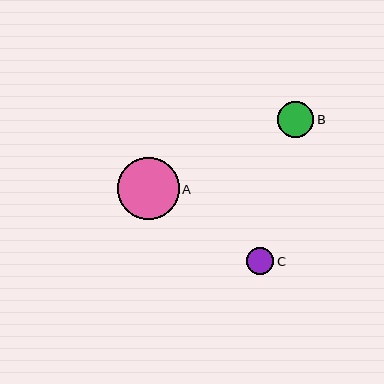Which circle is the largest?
Circle A is the largest with a size of approximately 62 pixels.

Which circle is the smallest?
Circle C is the smallest with a size of approximately 27 pixels.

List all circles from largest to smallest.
From largest to smallest: A, B, C.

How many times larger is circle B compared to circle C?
Circle B is approximately 1.3 times the size of circle C.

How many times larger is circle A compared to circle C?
Circle A is approximately 2.3 times the size of circle C.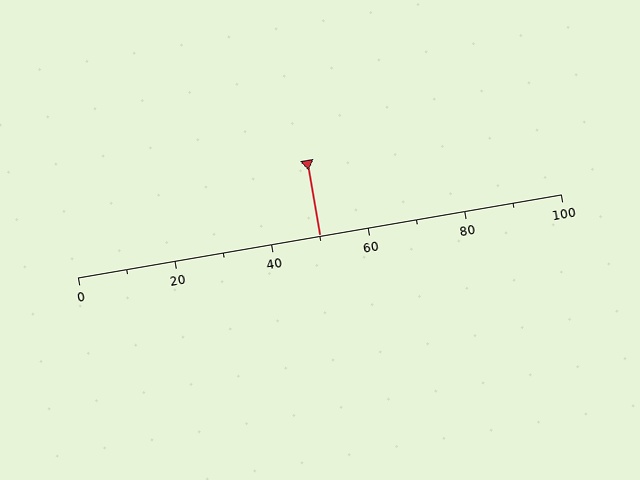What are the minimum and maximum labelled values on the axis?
The axis runs from 0 to 100.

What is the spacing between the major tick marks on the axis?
The major ticks are spaced 20 apart.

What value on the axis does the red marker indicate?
The marker indicates approximately 50.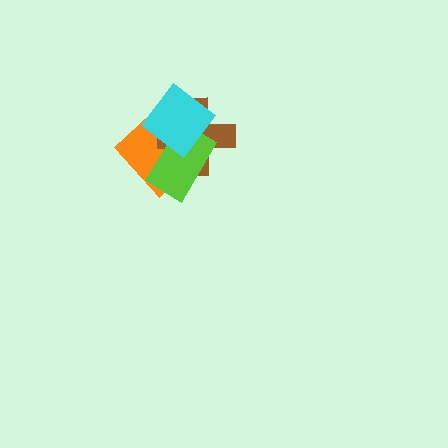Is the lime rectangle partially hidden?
Yes, it is partially covered by another shape.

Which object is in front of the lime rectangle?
The cyan diamond is in front of the lime rectangle.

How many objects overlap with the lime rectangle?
3 objects overlap with the lime rectangle.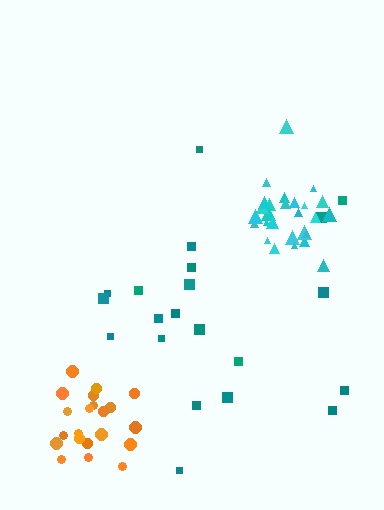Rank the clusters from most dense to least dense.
orange, cyan, teal.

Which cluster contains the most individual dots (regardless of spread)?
Cyan (27).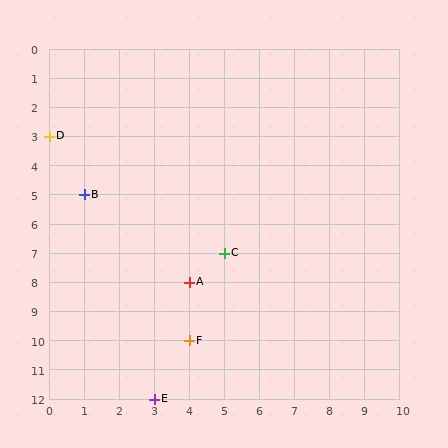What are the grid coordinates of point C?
Point C is at grid coordinates (5, 7).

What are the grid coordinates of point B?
Point B is at grid coordinates (1, 5).